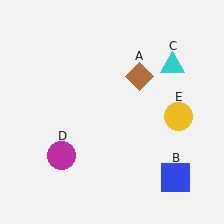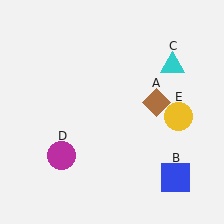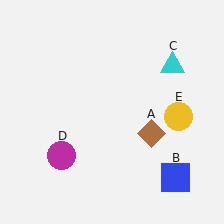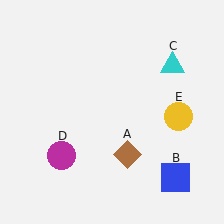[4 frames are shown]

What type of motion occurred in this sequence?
The brown diamond (object A) rotated clockwise around the center of the scene.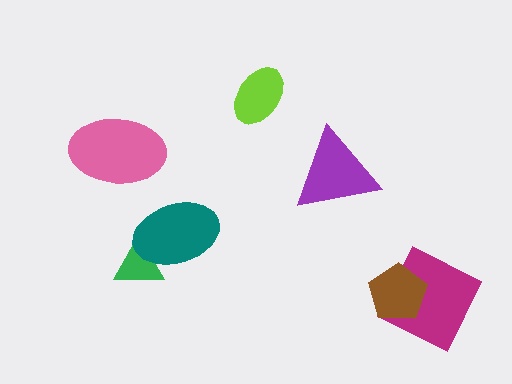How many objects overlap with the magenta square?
1 object overlaps with the magenta square.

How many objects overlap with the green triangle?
1 object overlaps with the green triangle.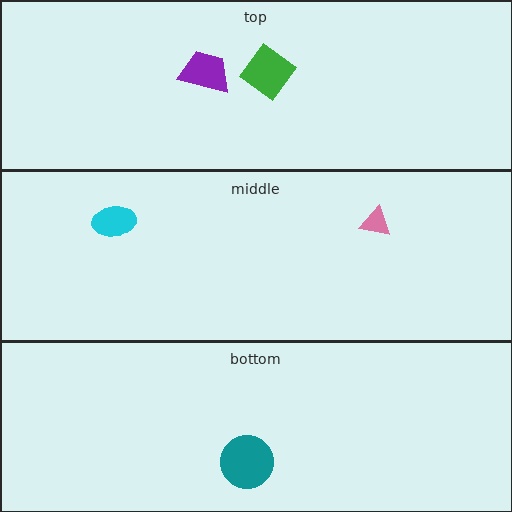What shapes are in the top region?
The purple trapezoid, the green diamond.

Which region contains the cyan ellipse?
The middle region.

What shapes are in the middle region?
The cyan ellipse, the pink triangle.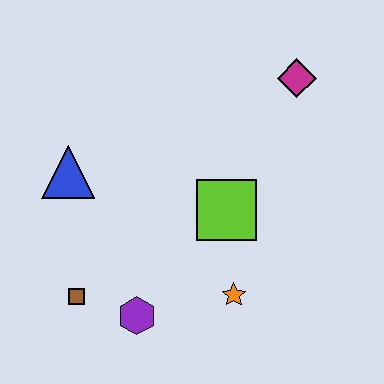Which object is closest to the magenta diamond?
The lime square is closest to the magenta diamond.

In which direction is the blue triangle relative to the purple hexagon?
The blue triangle is above the purple hexagon.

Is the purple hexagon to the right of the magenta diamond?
No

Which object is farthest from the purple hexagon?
The magenta diamond is farthest from the purple hexagon.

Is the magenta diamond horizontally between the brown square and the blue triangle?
No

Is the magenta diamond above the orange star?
Yes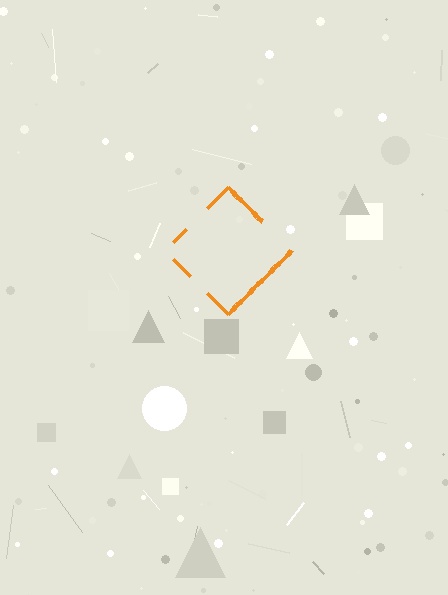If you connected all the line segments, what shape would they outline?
They would outline a diamond.